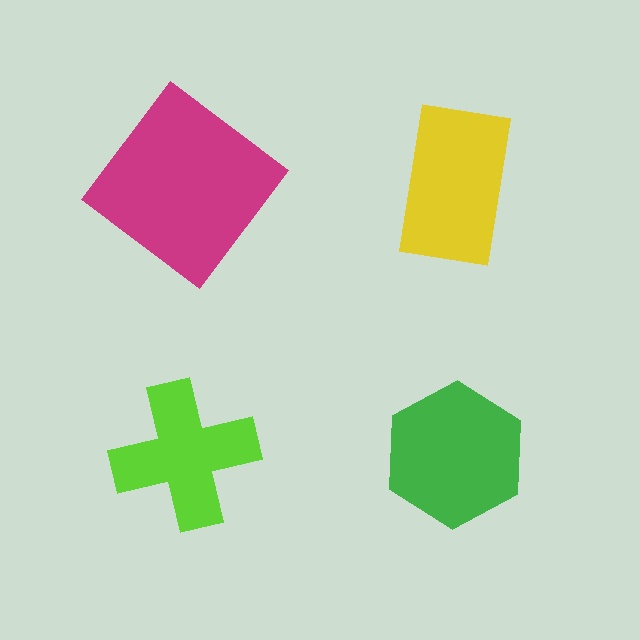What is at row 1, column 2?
A yellow rectangle.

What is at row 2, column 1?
A lime cross.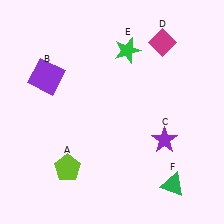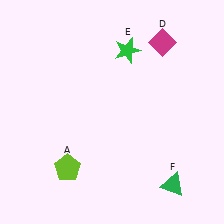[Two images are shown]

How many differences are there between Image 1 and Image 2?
There are 2 differences between the two images.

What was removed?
The purple star (C), the purple square (B) were removed in Image 2.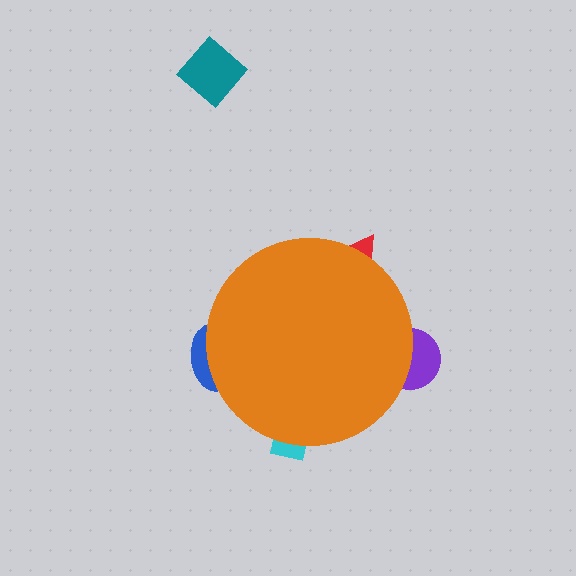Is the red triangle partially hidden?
Yes, the red triangle is partially hidden behind the orange circle.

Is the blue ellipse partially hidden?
Yes, the blue ellipse is partially hidden behind the orange circle.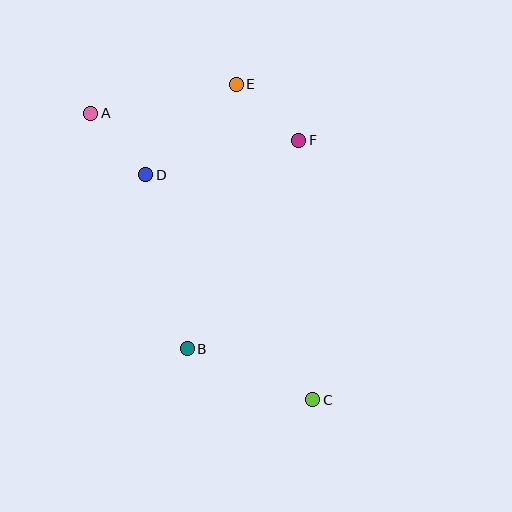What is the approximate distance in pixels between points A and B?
The distance between A and B is approximately 255 pixels.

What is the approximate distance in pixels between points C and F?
The distance between C and F is approximately 260 pixels.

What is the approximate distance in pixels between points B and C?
The distance between B and C is approximately 135 pixels.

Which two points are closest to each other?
Points A and D are closest to each other.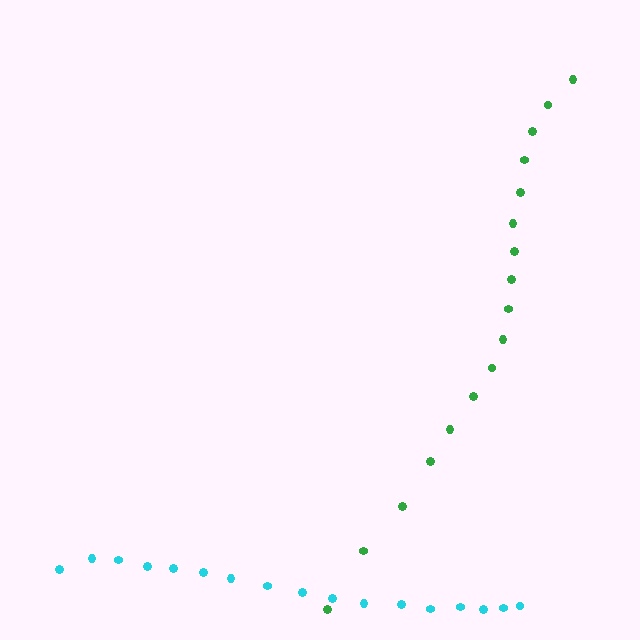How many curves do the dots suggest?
There are 2 distinct paths.